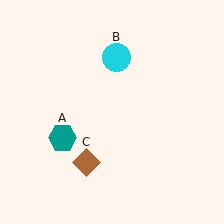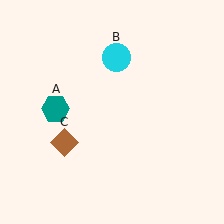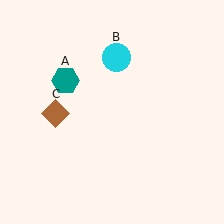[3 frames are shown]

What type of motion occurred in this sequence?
The teal hexagon (object A), brown diamond (object C) rotated clockwise around the center of the scene.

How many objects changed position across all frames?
2 objects changed position: teal hexagon (object A), brown diamond (object C).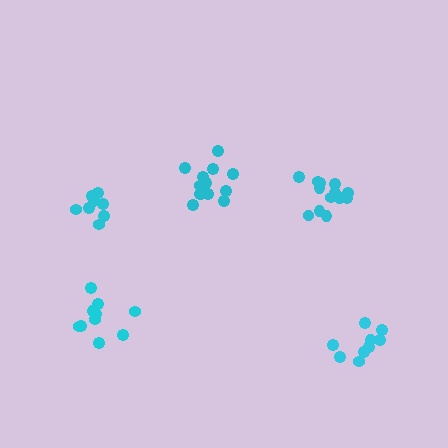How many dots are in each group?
Group 1: 10 dots, Group 2: 9 dots, Group 3: 13 dots, Group 4: 13 dots, Group 5: 9 dots (54 total).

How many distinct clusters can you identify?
There are 5 distinct clusters.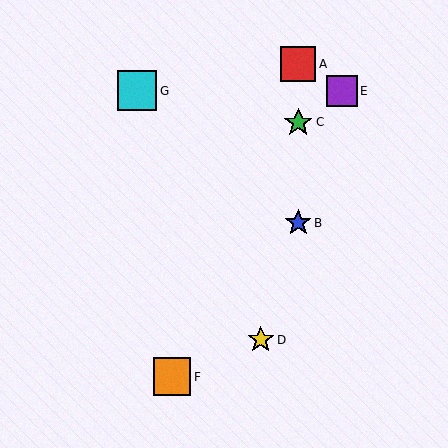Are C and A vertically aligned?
Yes, both are at x≈298.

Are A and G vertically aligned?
No, A is at x≈298 and G is at x≈137.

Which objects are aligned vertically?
Objects A, B, C are aligned vertically.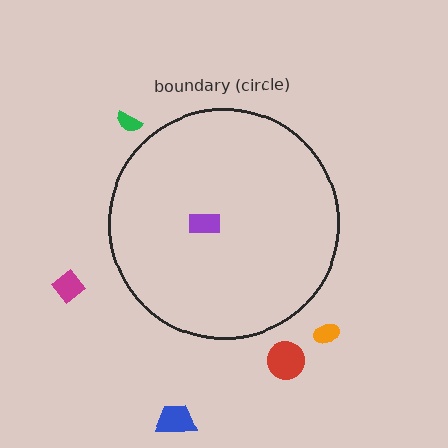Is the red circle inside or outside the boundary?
Outside.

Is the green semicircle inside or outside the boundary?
Outside.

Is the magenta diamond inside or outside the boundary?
Outside.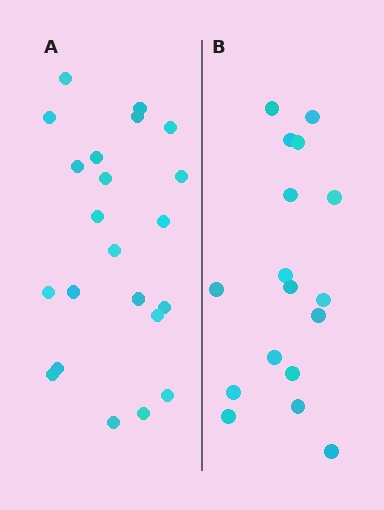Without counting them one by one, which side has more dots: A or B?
Region A (the left region) has more dots.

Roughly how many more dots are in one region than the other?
Region A has about 5 more dots than region B.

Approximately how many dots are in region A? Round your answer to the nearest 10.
About 20 dots. (The exact count is 22, which rounds to 20.)